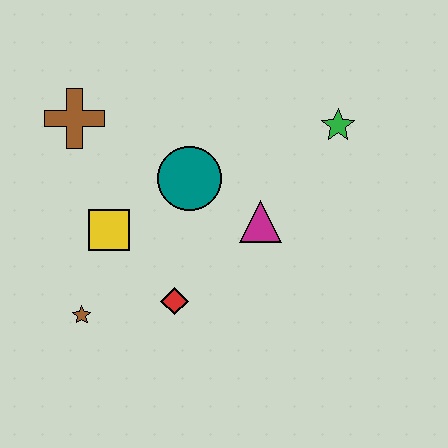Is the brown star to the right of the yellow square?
No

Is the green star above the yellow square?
Yes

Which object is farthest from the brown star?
The green star is farthest from the brown star.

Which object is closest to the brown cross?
The yellow square is closest to the brown cross.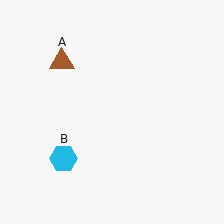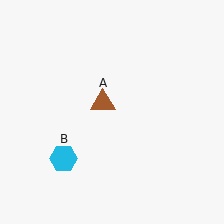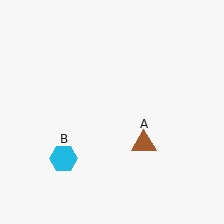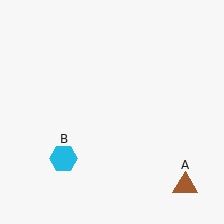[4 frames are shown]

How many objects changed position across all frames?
1 object changed position: brown triangle (object A).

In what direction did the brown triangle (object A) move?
The brown triangle (object A) moved down and to the right.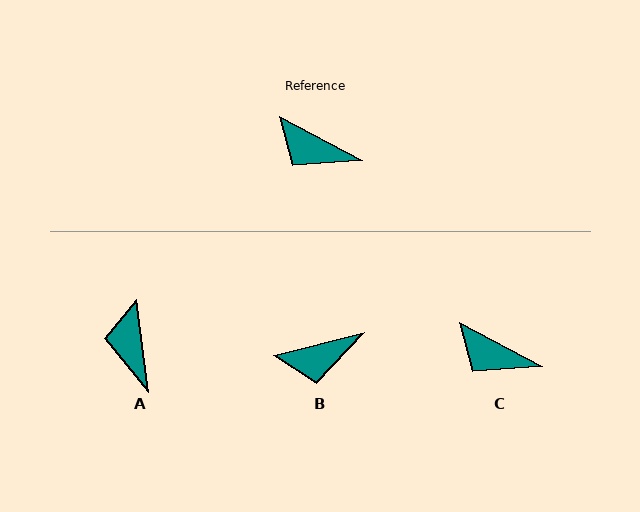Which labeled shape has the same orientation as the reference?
C.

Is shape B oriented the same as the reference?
No, it is off by about 43 degrees.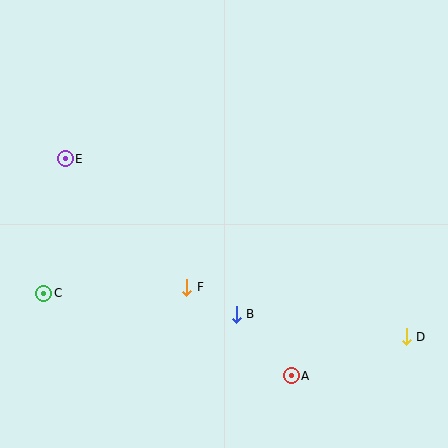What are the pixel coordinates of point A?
Point A is at (291, 376).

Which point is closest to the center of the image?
Point F at (187, 287) is closest to the center.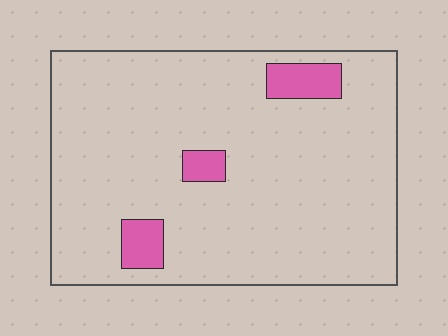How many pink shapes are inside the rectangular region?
3.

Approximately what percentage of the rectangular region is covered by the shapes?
Approximately 10%.